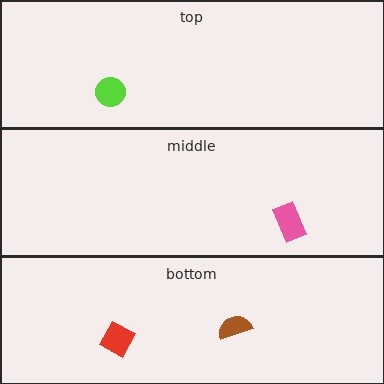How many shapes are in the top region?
1.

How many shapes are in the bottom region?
2.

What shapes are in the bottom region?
The red diamond, the brown semicircle.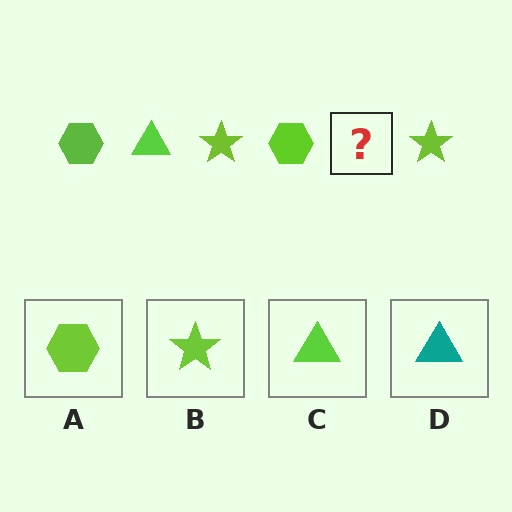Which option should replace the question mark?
Option C.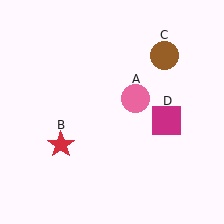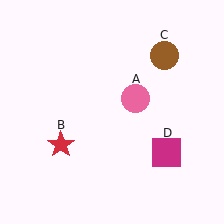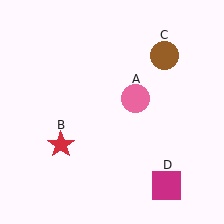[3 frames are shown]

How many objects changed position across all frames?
1 object changed position: magenta square (object D).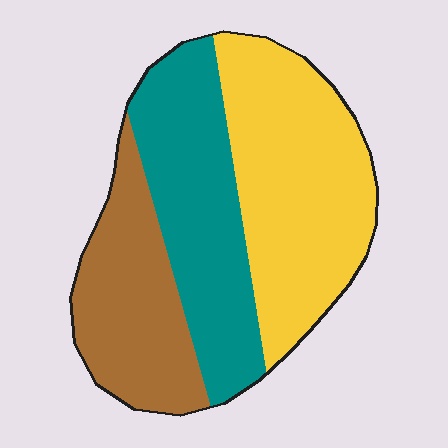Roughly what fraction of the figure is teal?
Teal covers around 35% of the figure.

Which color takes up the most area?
Yellow, at roughly 40%.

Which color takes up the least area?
Brown, at roughly 25%.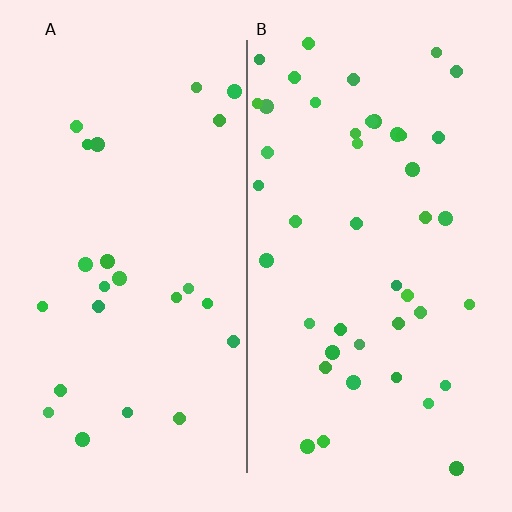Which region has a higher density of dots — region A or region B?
B (the right).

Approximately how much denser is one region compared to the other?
Approximately 1.8× — region B over region A.